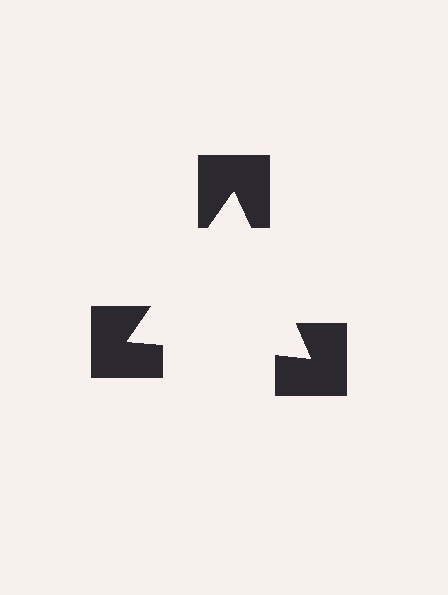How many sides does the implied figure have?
3 sides.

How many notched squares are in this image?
There are 3 — one at each vertex of the illusory triangle.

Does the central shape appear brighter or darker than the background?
It typically appears slightly brighter than the background, even though no actual brightness change is drawn.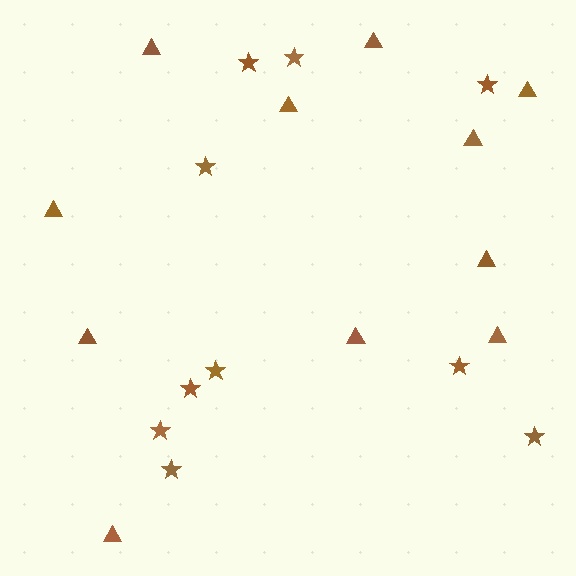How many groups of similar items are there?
There are 2 groups: one group of triangles (11) and one group of stars (10).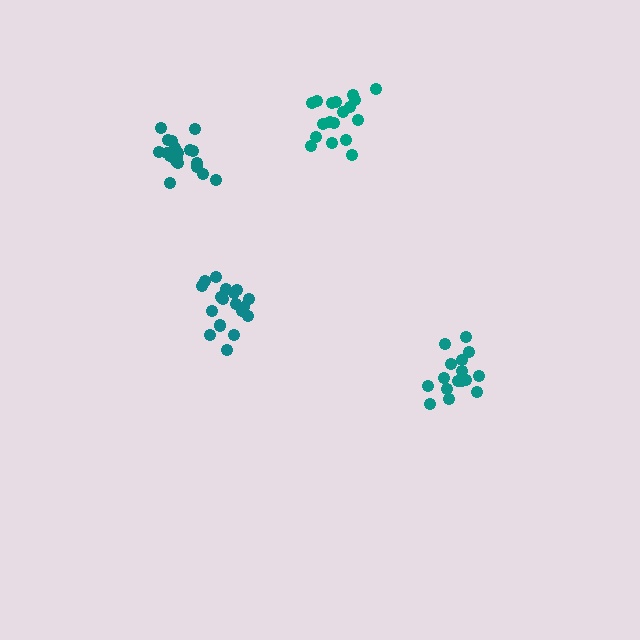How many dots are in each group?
Group 1: 16 dots, Group 2: 19 dots, Group 3: 19 dots, Group 4: 18 dots (72 total).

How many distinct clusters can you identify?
There are 4 distinct clusters.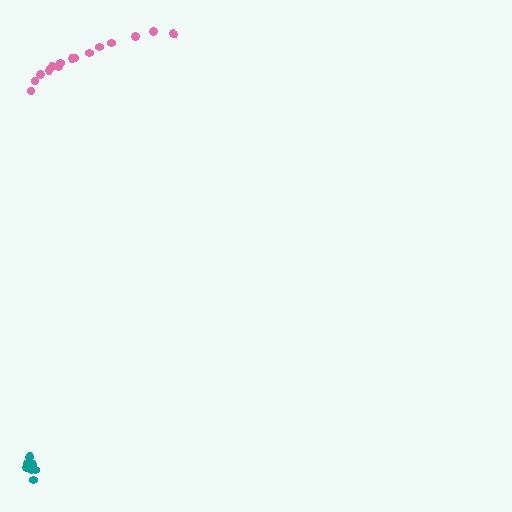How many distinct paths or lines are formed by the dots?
There are 2 distinct paths.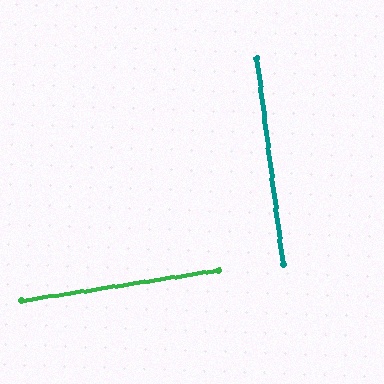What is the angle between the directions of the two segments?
Approximately 89 degrees.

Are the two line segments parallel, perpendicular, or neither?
Perpendicular — they meet at approximately 89°.